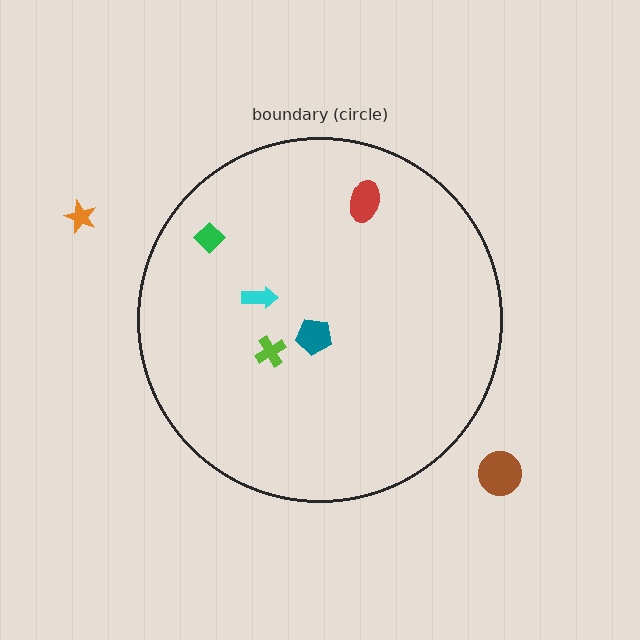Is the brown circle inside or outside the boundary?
Outside.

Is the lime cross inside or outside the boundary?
Inside.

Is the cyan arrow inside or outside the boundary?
Inside.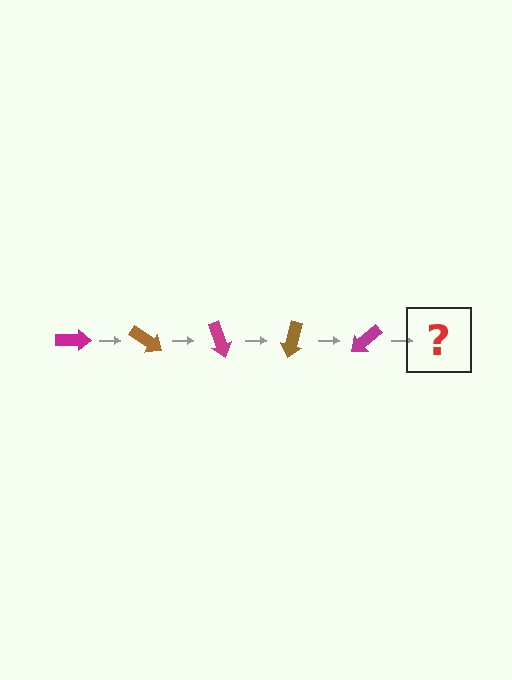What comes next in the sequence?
The next element should be a brown arrow, rotated 175 degrees from the start.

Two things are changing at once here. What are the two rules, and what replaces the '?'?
The two rules are that it rotates 35 degrees each step and the color cycles through magenta and brown. The '?' should be a brown arrow, rotated 175 degrees from the start.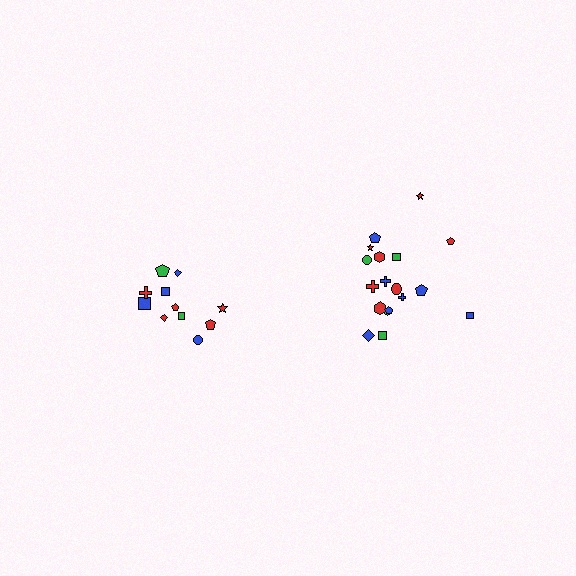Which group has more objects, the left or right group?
The right group.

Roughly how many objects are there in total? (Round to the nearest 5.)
Roughly 30 objects in total.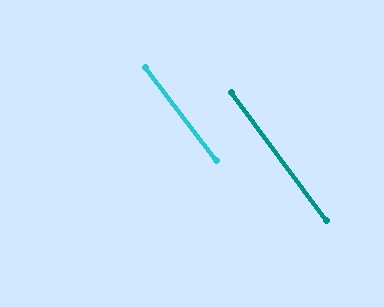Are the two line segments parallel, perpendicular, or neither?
Parallel — their directions differ by only 1.2°.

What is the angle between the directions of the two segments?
Approximately 1 degree.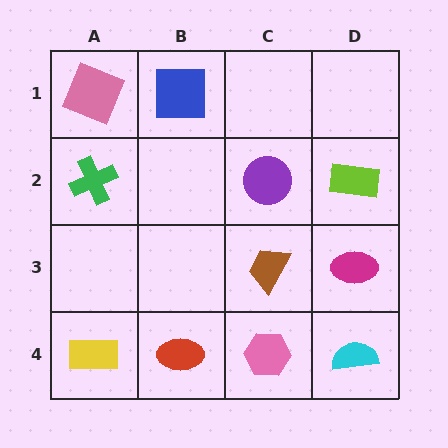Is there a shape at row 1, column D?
No, that cell is empty.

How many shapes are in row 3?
2 shapes.